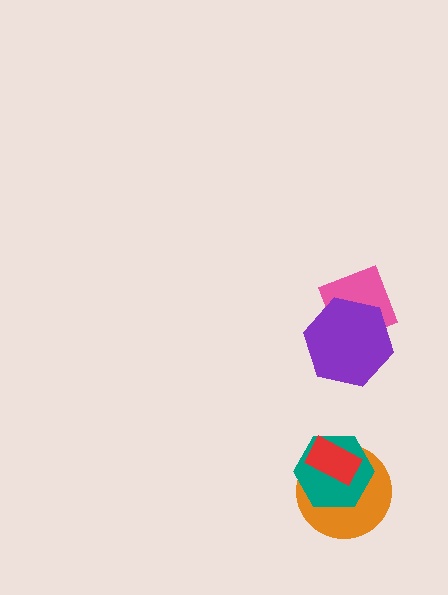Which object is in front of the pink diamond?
The purple hexagon is in front of the pink diamond.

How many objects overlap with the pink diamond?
1 object overlaps with the pink diamond.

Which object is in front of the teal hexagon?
The red rectangle is in front of the teal hexagon.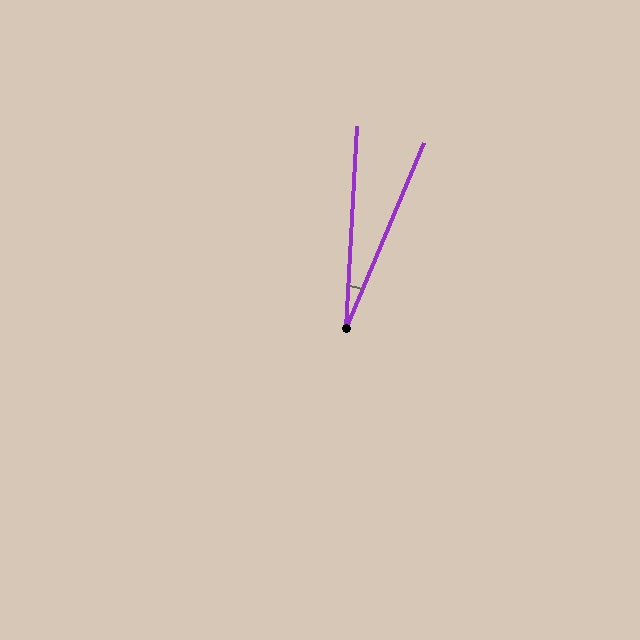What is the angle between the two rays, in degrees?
Approximately 20 degrees.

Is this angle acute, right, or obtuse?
It is acute.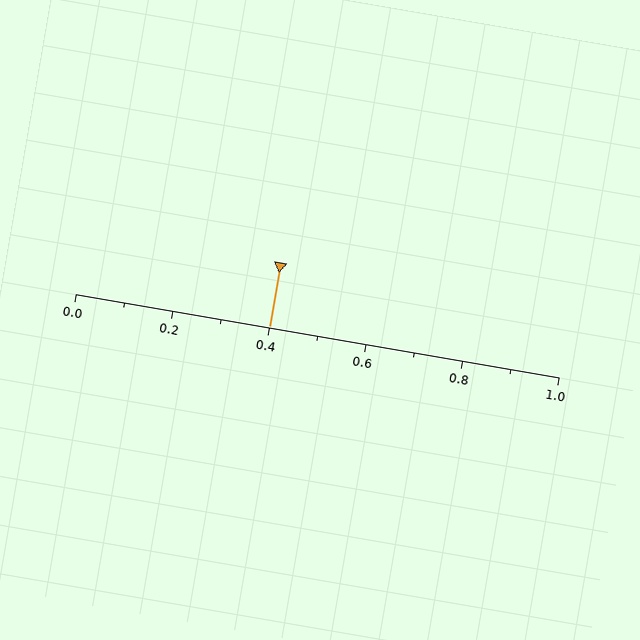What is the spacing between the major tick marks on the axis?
The major ticks are spaced 0.2 apart.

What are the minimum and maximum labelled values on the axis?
The axis runs from 0.0 to 1.0.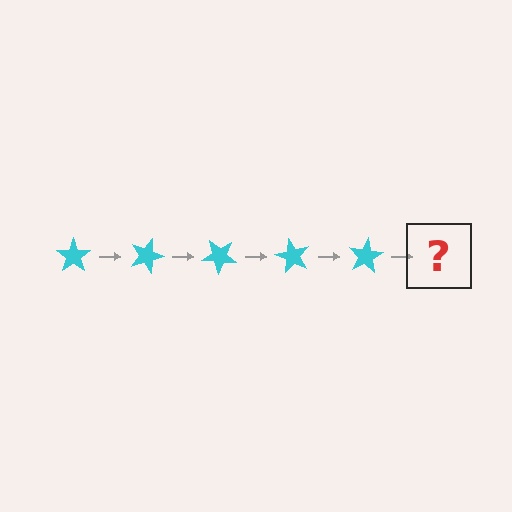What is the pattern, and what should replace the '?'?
The pattern is that the star rotates 20 degrees each step. The '?' should be a cyan star rotated 100 degrees.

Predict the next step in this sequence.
The next step is a cyan star rotated 100 degrees.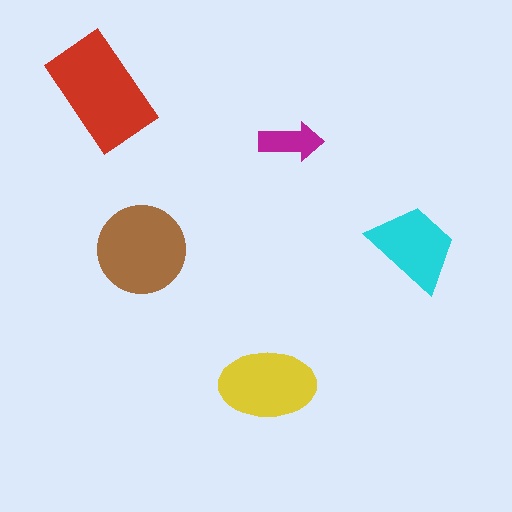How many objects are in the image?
There are 5 objects in the image.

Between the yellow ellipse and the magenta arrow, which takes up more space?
The yellow ellipse.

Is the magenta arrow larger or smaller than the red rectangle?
Smaller.